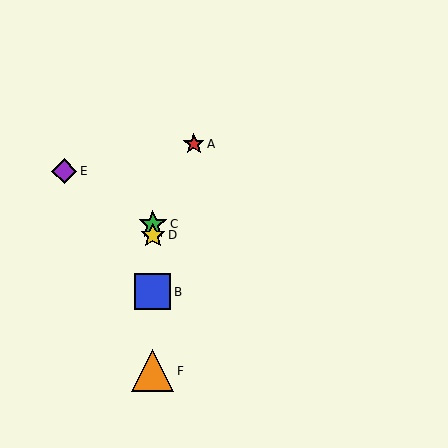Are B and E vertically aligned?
No, B is at x≈153 and E is at x≈64.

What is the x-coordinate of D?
Object D is at x≈153.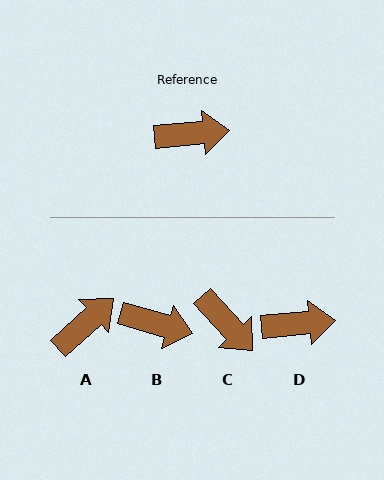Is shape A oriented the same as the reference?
No, it is off by about 37 degrees.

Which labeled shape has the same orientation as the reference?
D.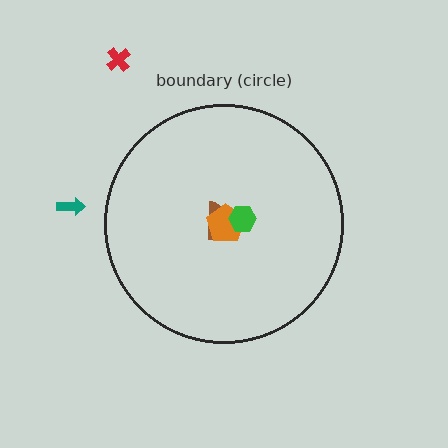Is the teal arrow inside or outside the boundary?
Outside.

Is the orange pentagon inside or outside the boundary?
Inside.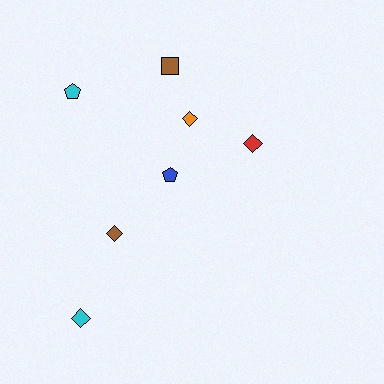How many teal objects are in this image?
There are no teal objects.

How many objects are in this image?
There are 7 objects.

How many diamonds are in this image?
There are 4 diamonds.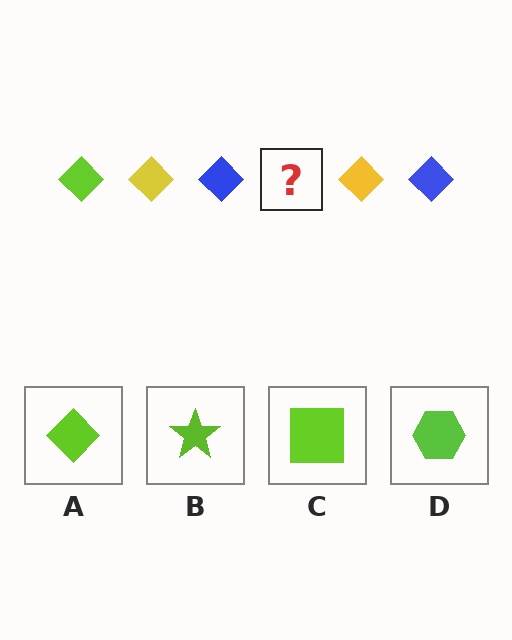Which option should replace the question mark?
Option A.